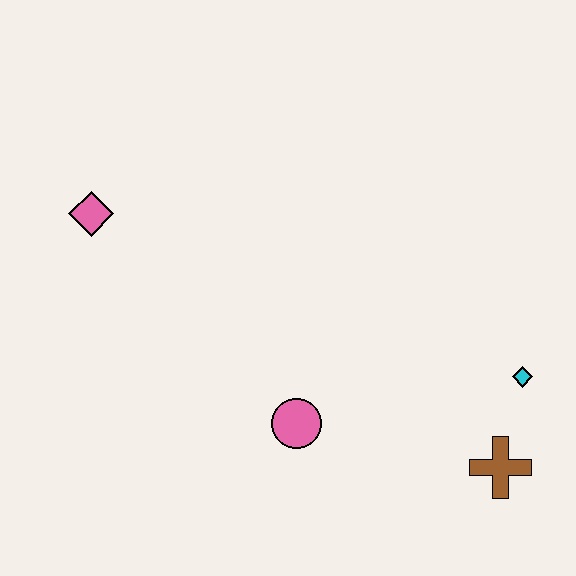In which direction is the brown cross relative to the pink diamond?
The brown cross is to the right of the pink diamond.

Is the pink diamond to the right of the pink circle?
No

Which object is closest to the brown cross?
The cyan diamond is closest to the brown cross.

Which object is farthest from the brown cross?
The pink diamond is farthest from the brown cross.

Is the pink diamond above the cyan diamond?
Yes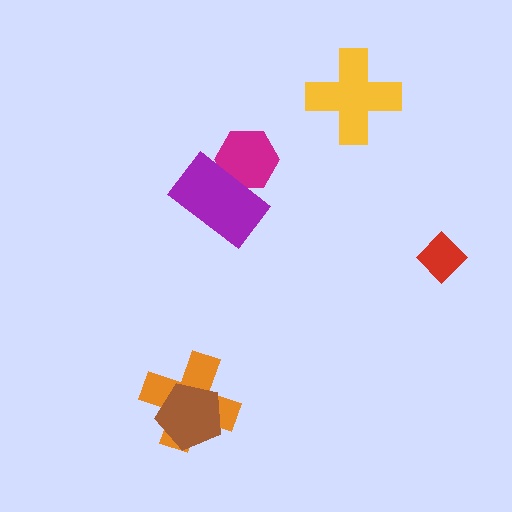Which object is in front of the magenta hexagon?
The purple rectangle is in front of the magenta hexagon.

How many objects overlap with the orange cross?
1 object overlaps with the orange cross.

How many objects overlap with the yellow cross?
0 objects overlap with the yellow cross.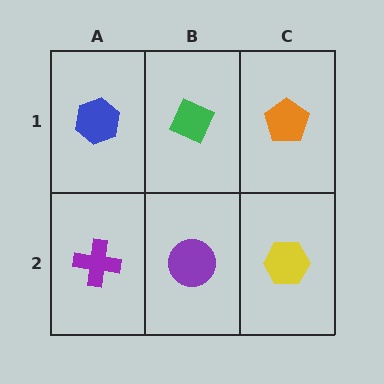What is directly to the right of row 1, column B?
An orange pentagon.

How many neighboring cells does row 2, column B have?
3.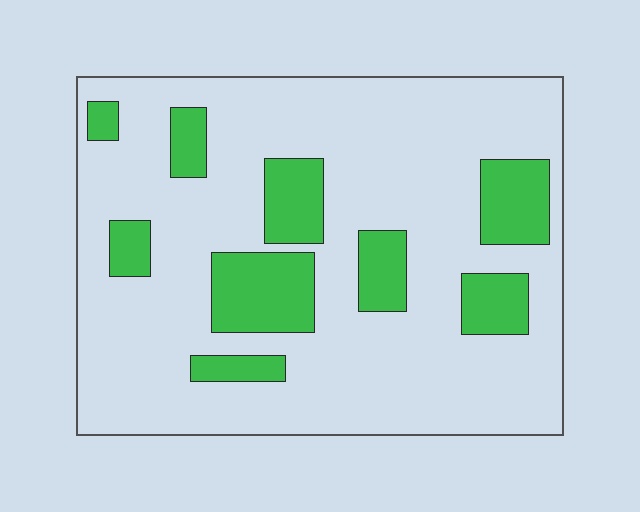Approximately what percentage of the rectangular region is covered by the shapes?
Approximately 20%.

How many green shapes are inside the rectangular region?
9.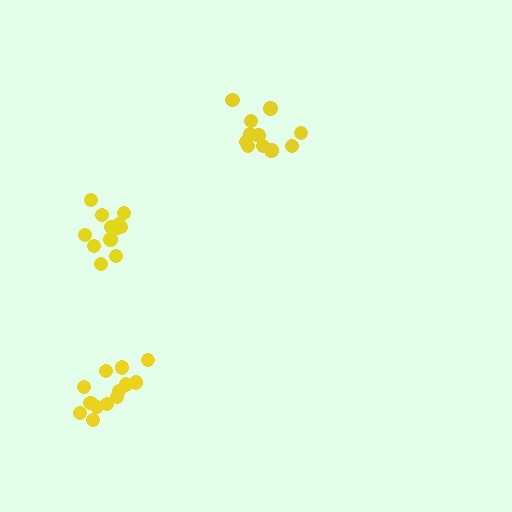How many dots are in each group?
Group 1: 13 dots, Group 2: 12 dots, Group 3: 12 dots (37 total).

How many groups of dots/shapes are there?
There are 3 groups.